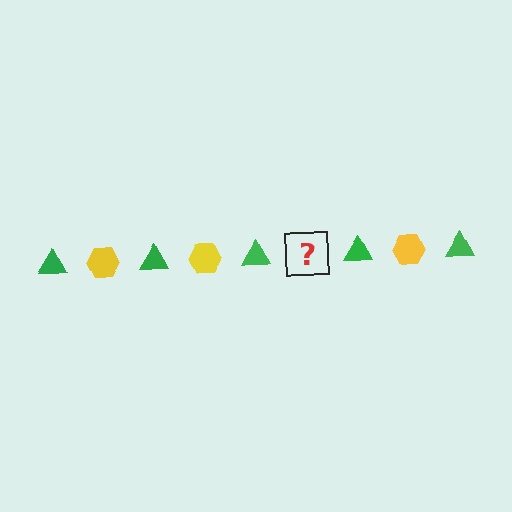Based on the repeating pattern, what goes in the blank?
The blank should be a yellow hexagon.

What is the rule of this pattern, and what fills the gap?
The rule is that the pattern alternates between green triangle and yellow hexagon. The gap should be filled with a yellow hexagon.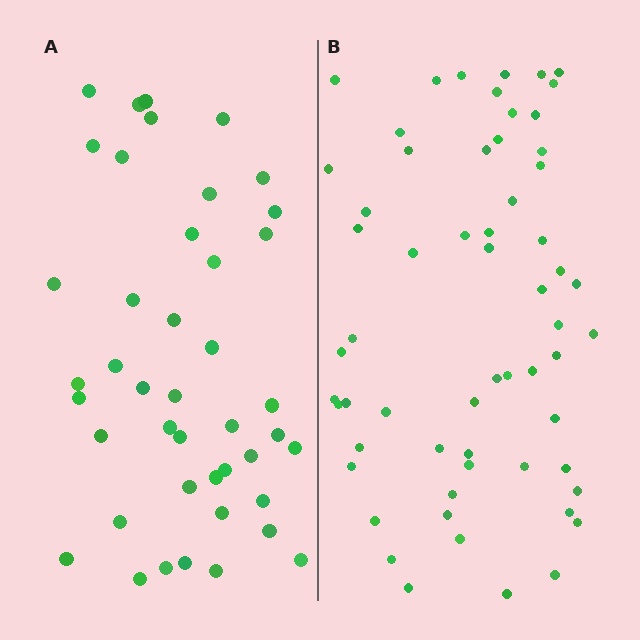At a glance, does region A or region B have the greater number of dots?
Region B (the right region) has more dots.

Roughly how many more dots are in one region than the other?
Region B has approximately 15 more dots than region A.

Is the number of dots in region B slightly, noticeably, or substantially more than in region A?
Region B has noticeably more, but not dramatically so. The ratio is roughly 1.4 to 1.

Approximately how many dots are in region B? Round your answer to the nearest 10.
About 60 dots.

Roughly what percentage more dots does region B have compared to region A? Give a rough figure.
About 40% more.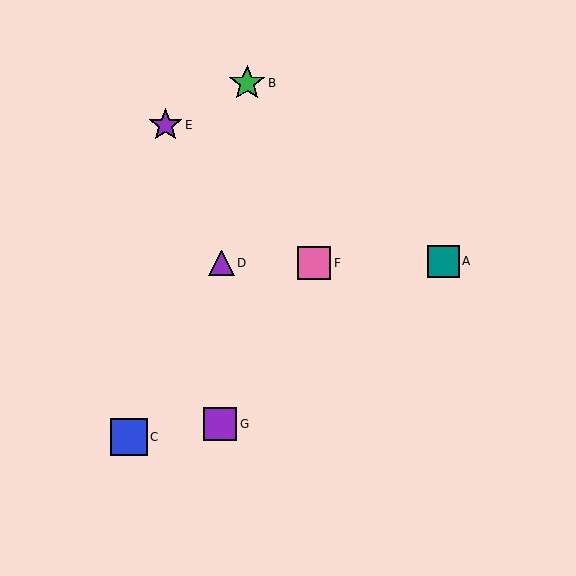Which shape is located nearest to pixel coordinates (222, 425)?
The purple square (labeled G) at (220, 424) is nearest to that location.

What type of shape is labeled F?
Shape F is a pink square.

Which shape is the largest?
The blue square (labeled C) is the largest.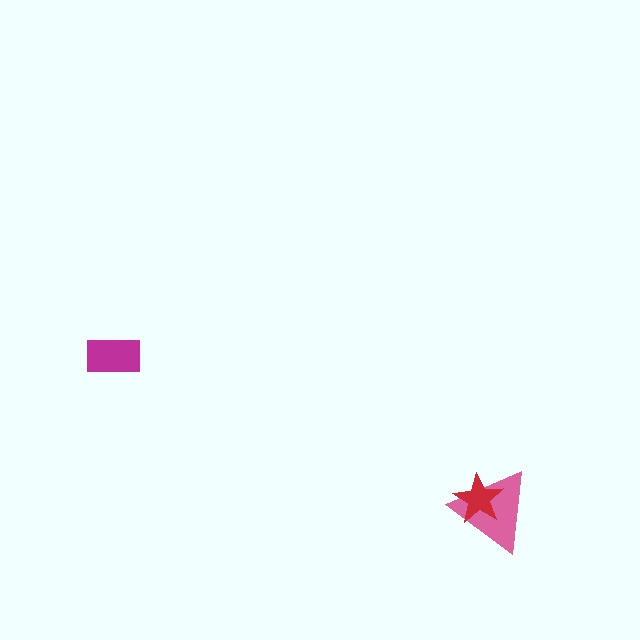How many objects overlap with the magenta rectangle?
0 objects overlap with the magenta rectangle.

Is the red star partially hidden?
No, no other shape covers it.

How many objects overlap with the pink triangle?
1 object overlaps with the pink triangle.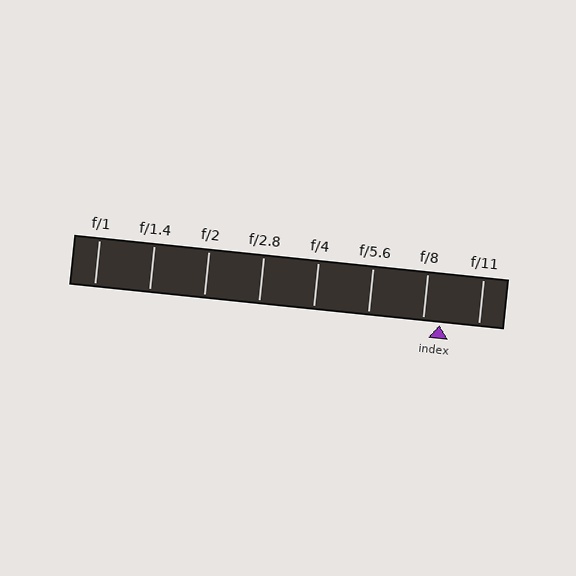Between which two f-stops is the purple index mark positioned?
The index mark is between f/8 and f/11.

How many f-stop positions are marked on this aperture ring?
There are 8 f-stop positions marked.